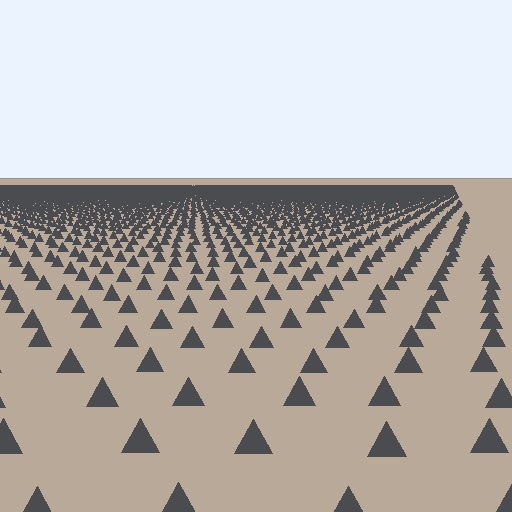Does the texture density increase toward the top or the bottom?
Density increases toward the top.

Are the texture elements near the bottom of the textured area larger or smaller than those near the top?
Larger. Near the bottom, elements are closer to the viewer and appear at a bigger on-screen size.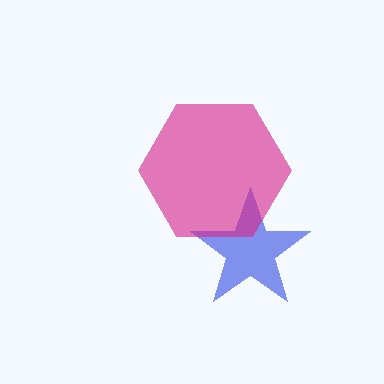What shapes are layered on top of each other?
The layered shapes are: a blue star, a magenta hexagon.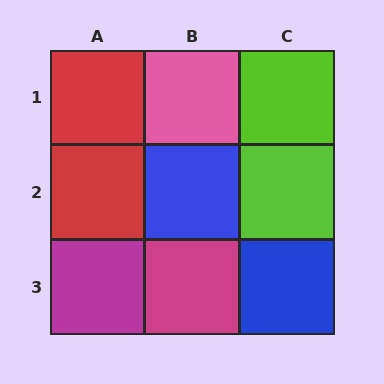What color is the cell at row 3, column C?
Blue.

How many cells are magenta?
2 cells are magenta.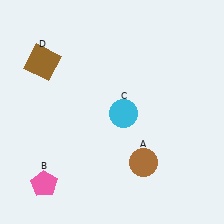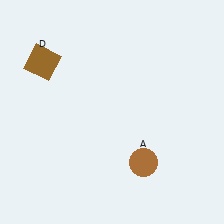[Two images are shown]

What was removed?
The pink pentagon (B), the cyan circle (C) were removed in Image 2.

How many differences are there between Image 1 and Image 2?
There are 2 differences between the two images.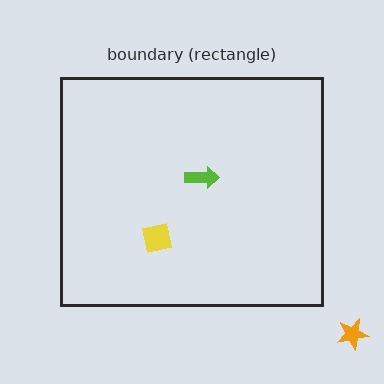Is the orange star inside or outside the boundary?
Outside.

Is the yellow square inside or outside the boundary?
Inside.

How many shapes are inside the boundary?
2 inside, 1 outside.